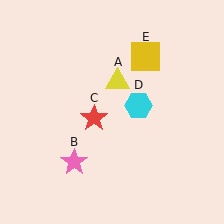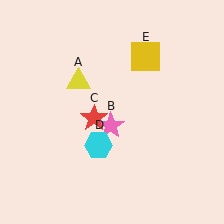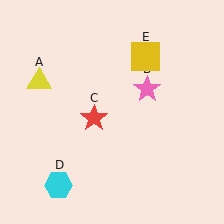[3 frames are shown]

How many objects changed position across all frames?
3 objects changed position: yellow triangle (object A), pink star (object B), cyan hexagon (object D).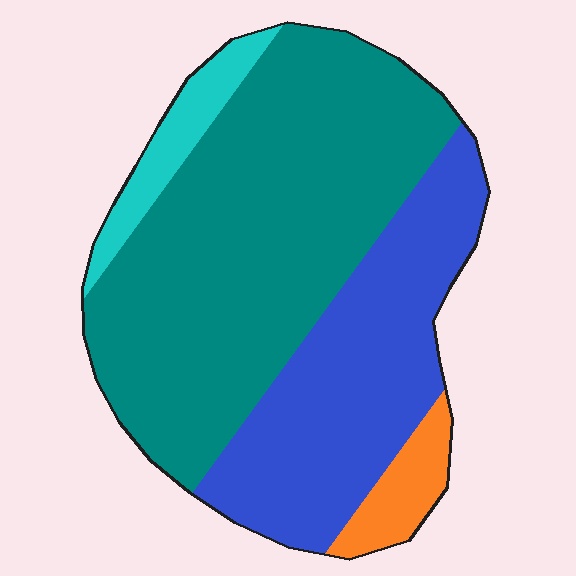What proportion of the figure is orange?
Orange takes up less than a quarter of the figure.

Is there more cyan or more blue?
Blue.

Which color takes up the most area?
Teal, at roughly 55%.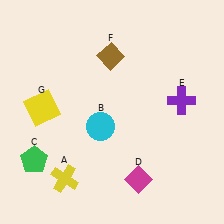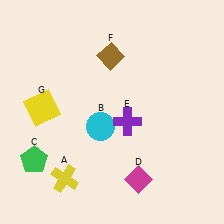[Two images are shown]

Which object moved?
The purple cross (E) moved left.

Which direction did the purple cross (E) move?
The purple cross (E) moved left.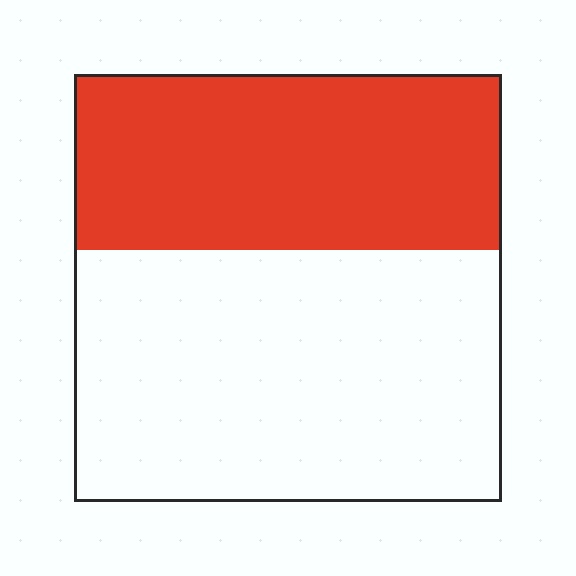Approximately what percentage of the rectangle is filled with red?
Approximately 40%.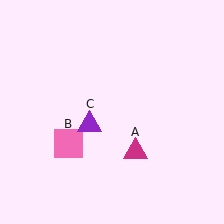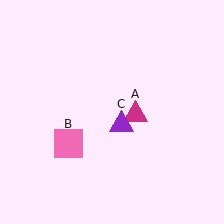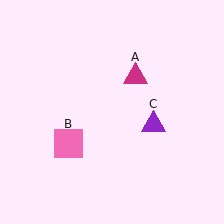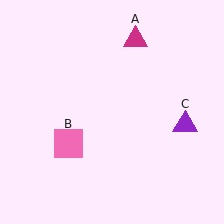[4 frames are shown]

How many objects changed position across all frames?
2 objects changed position: magenta triangle (object A), purple triangle (object C).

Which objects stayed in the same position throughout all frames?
Pink square (object B) remained stationary.